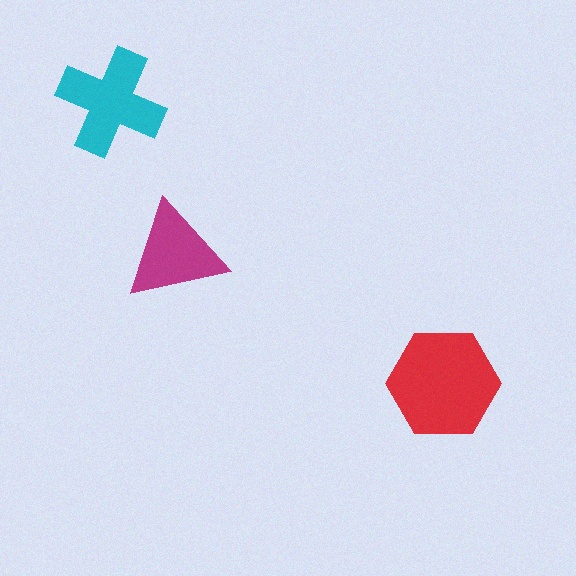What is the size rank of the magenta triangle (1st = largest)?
3rd.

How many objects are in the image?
There are 3 objects in the image.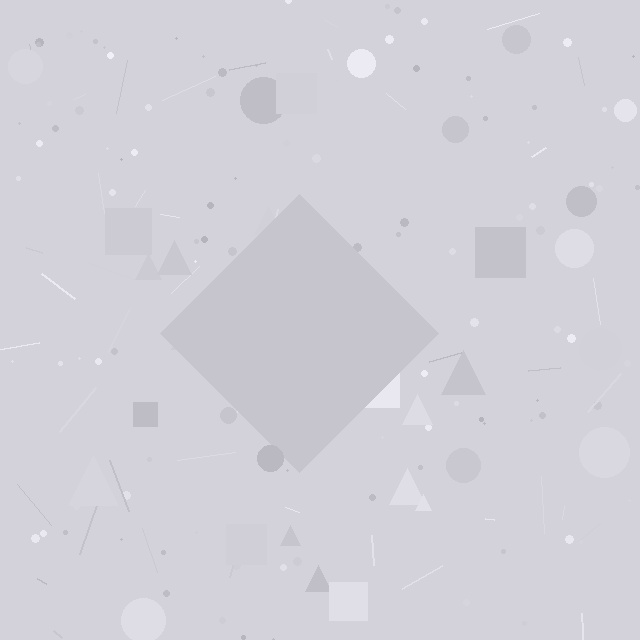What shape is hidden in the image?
A diamond is hidden in the image.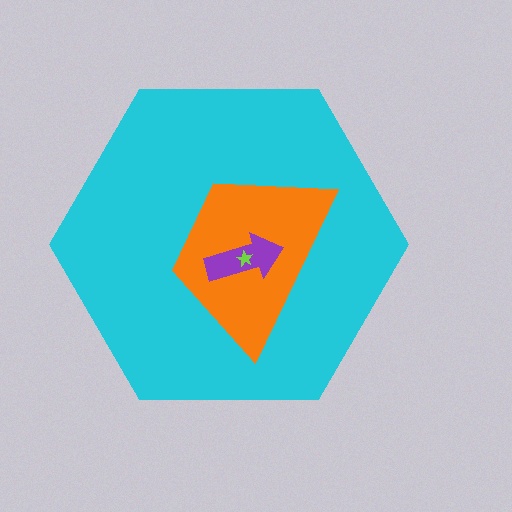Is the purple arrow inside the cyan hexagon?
Yes.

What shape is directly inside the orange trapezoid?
The purple arrow.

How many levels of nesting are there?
4.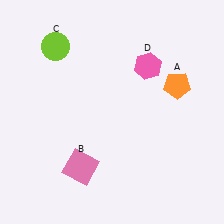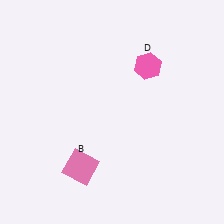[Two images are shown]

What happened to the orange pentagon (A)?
The orange pentagon (A) was removed in Image 2. It was in the top-right area of Image 1.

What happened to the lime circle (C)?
The lime circle (C) was removed in Image 2. It was in the top-left area of Image 1.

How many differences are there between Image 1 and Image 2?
There are 2 differences between the two images.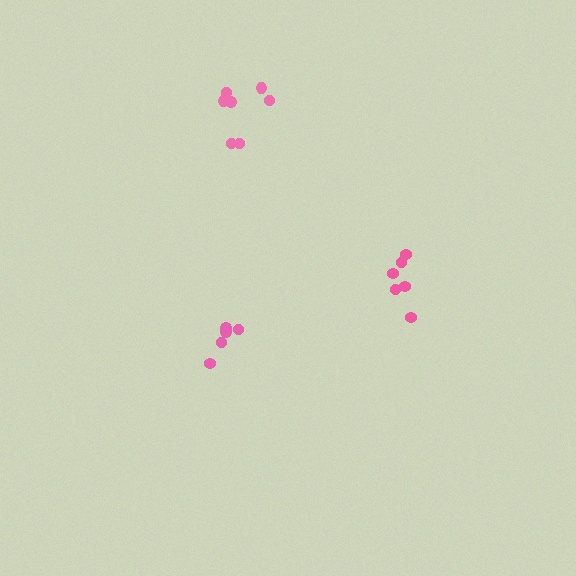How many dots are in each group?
Group 1: 6 dots, Group 2: 7 dots, Group 3: 5 dots (18 total).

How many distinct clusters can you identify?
There are 3 distinct clusters.